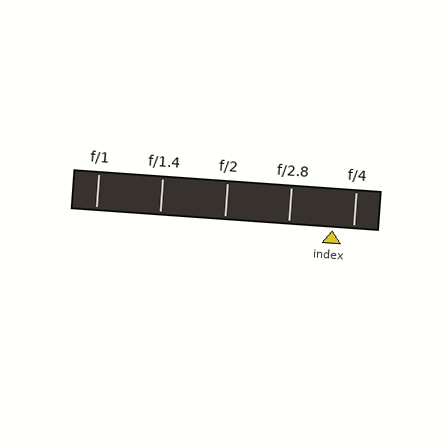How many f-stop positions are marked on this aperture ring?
There are 5 f-stop positions marked.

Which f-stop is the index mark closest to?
The index mark is closest to f/4.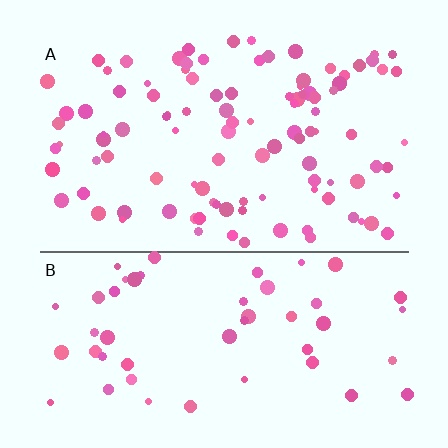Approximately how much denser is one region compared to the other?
Approximately 2.0× — region A over region B.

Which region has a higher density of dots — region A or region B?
A (the top).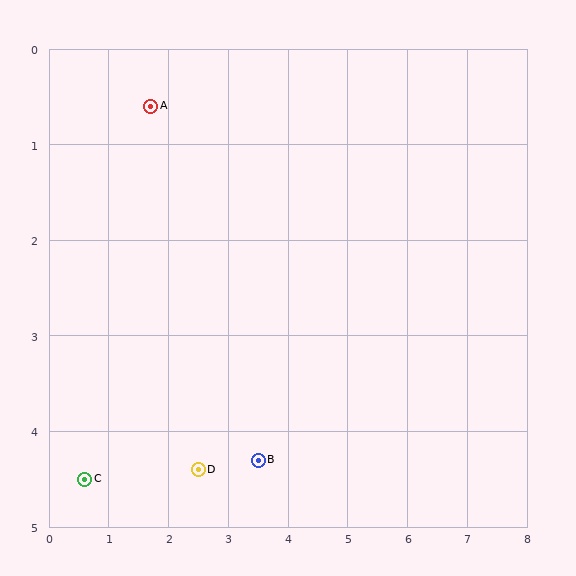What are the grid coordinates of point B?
Point B is at approximately (3.5, 4.3).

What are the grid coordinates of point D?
Point D is at approximately (2.5, 4.4).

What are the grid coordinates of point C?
Point C is at approximately (0.6, 4.5).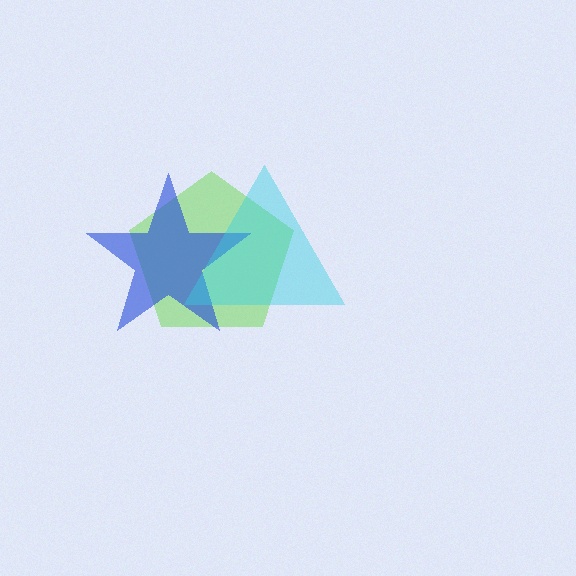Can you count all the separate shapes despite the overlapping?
Yes, there are 3 separate shapes.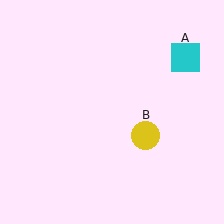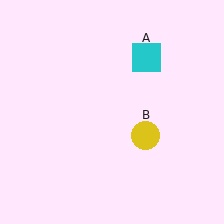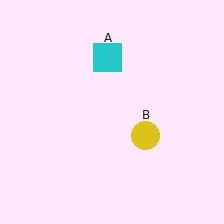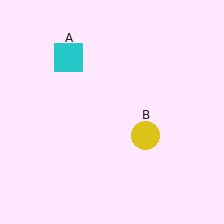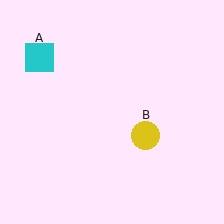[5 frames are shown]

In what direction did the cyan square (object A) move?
The cyan square (object A) moved left.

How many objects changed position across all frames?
1 object changed position: cyan square (object A).